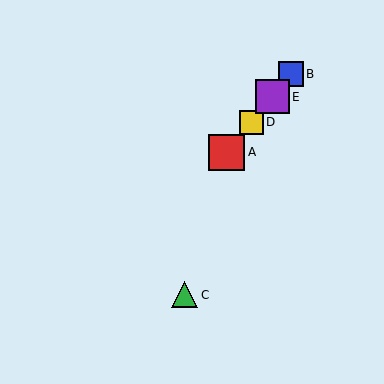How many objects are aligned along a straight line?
4 objects (A, B, D, E) are aligned along a straight line.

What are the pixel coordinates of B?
Object B is at (291, 74).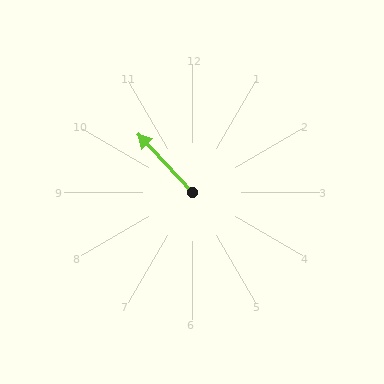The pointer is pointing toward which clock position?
Roughly 11 o'clock.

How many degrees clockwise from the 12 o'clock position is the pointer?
Approximately 317 degrees.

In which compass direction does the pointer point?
Northwest.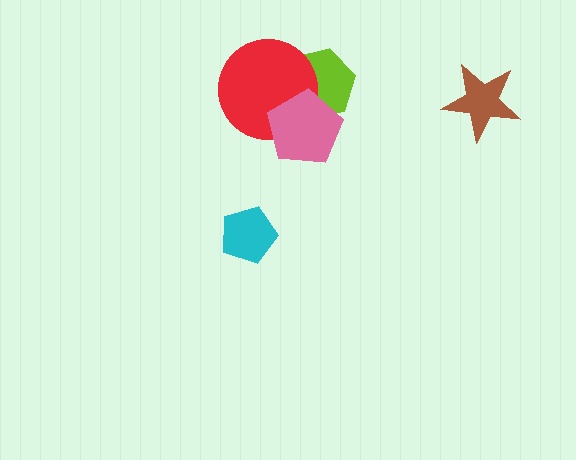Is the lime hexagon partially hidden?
Yes, it is partially covered by another shape.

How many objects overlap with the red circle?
2 objects overlap with the red circle.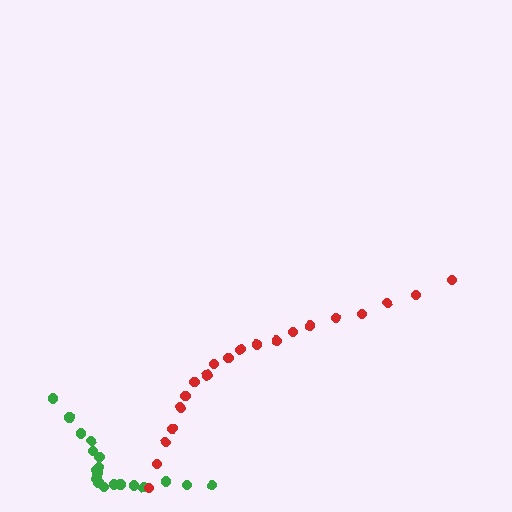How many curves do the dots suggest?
There are 2 distinct paths.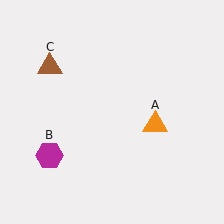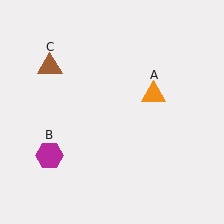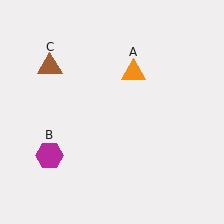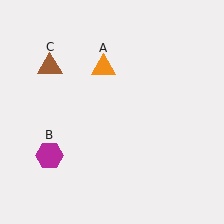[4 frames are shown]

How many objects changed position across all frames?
1 object changed position: orange triangle (object A).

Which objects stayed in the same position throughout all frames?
Magenta hexagon (object B) and brown triangle (object C) remained stationary.